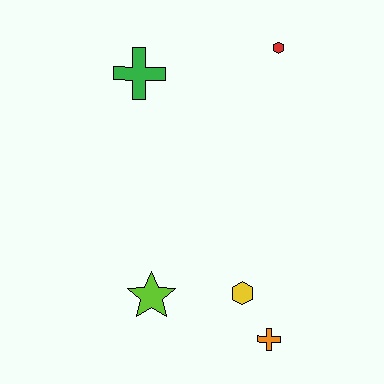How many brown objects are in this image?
There are no brown objects.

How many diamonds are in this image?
There are no diamonds.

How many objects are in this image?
There are 5 objects.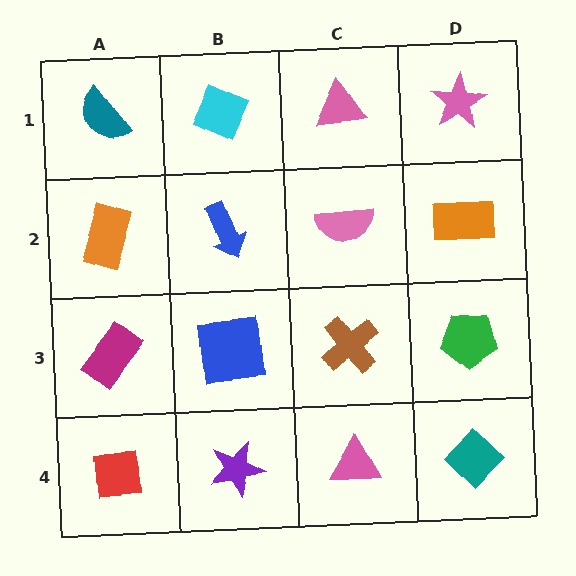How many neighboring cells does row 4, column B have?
3.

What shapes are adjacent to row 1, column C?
A pink semicircle (row 2, column C), a cyan diamond (row 1, column B), a pink star (row 1, column D).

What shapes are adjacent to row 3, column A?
An orange rectangle (row 2, column A), a red square (row 4, column A), a blue square (row 3, column B).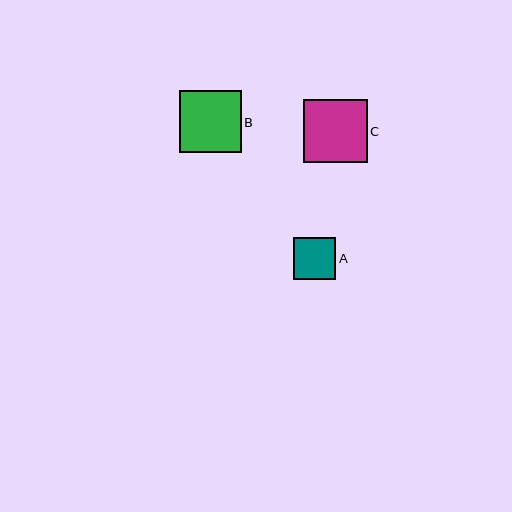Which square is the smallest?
Square A is the smallest with a size of approximately 42 pixels.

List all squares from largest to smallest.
From largest to smallest: C, B, A.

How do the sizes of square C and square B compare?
Square C and square B are approximately the same size.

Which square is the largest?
Square C is the largest with a size of approximately 64 pixels.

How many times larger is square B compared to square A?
Square B is approximately 1.5 times the size of square A.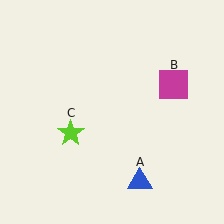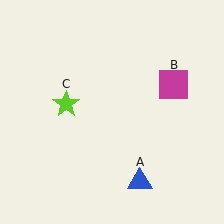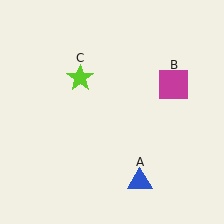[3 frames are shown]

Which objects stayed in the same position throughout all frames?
Blue triangle (object A) and magenta square (object B) remained stationary.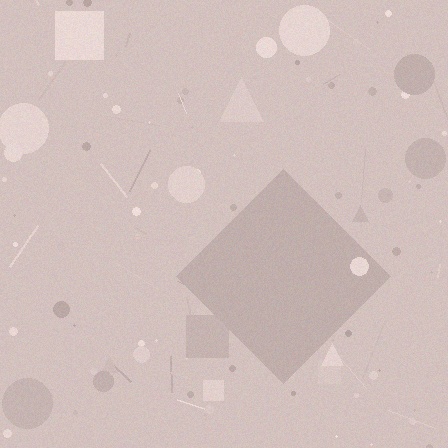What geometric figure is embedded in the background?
A diamond is embedded in the background.